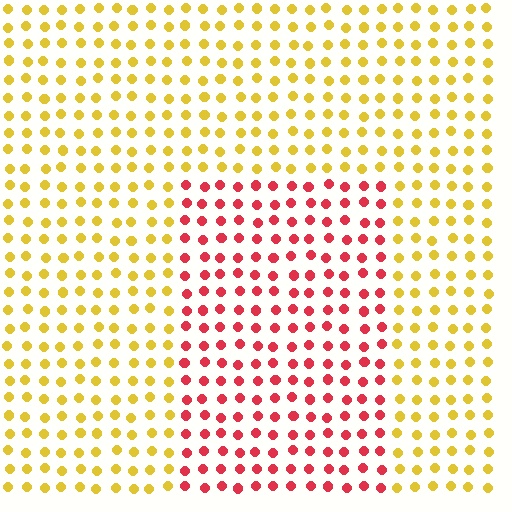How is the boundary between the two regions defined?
The boundary is defined purely by a slight shift in hue (about 59 degrees). Spacing, size, and orientation are identical on both sides.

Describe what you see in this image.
The image is filled with small yellow elements in a uniform arrangement. A rectangle-shaped region is visible where the elements are tinted to a slightly different hue, forming a subtle color boundary.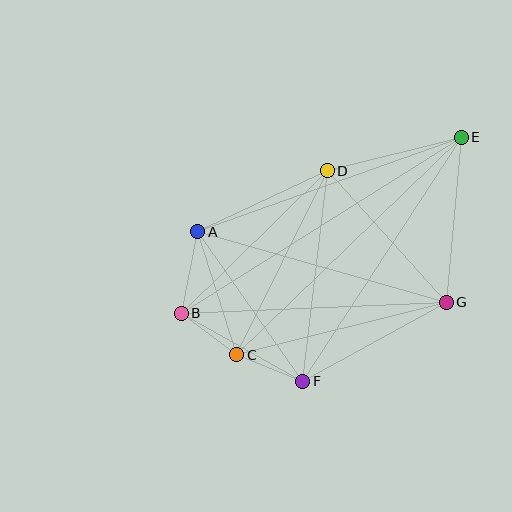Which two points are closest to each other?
Points B and C are closest to each other.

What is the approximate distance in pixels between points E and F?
The distance between E and F is approximately 291 pixels.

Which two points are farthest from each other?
Points B and E are farthest from each other.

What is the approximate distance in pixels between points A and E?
The distance between A and E is approximately 280 pixels.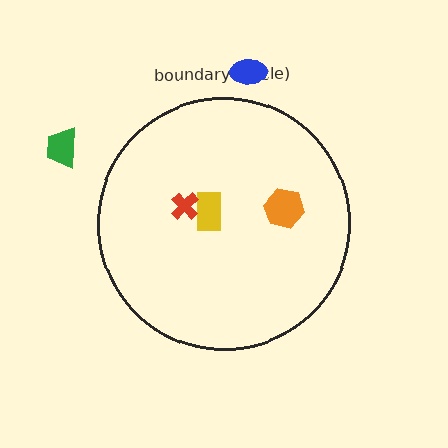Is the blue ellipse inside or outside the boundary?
Outside.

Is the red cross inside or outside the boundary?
Inside.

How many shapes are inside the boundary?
3 inside, 2 outside.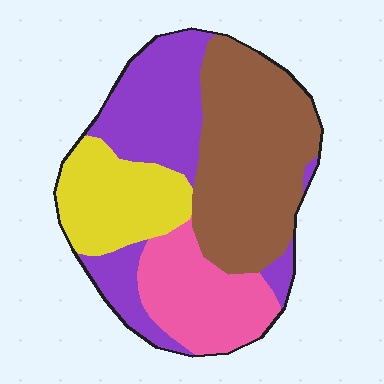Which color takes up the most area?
Brown, at roughly 35%.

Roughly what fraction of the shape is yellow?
Yellow takes up about one sixth (1/6) of the shape.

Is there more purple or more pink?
Purple.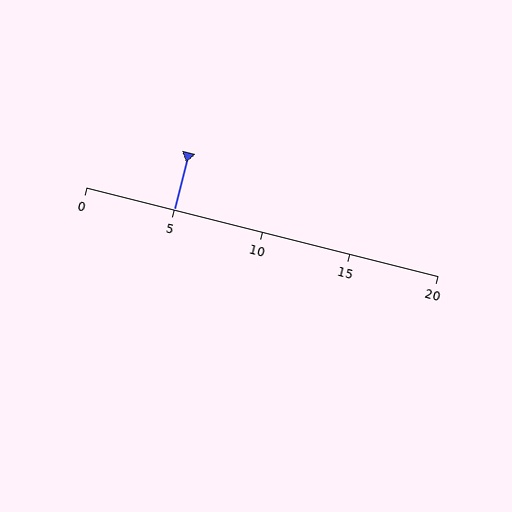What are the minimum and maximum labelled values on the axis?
The axis runs from 0 to 20.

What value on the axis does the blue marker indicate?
The marker indicates approximately 5.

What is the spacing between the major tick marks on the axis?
The major ticks are spaced 5 apart.